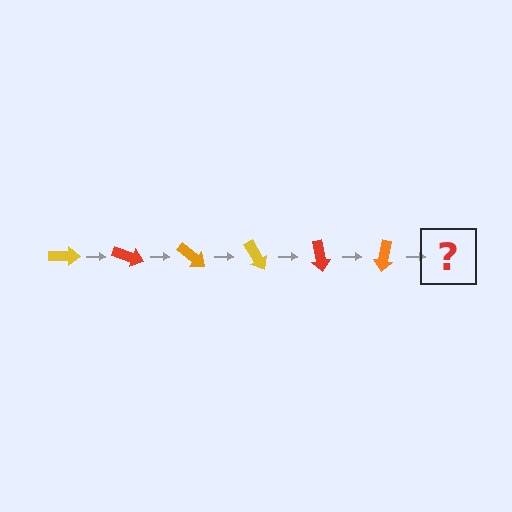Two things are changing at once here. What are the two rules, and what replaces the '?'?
The two rules are that it rotates 20 degrees each step and the color cycles through yellow, red, and orange. The '?' should be a yellow arrow, rotated 120 degrees from the start.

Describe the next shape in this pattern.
It should be a yellow arrow, rotated 120 degrees from the start.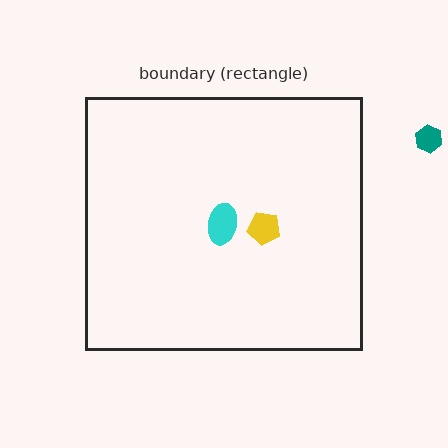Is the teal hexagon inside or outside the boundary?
Outside.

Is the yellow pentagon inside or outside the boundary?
Inside.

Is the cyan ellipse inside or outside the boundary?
Inside.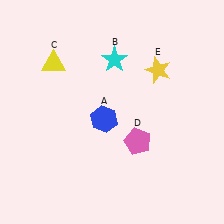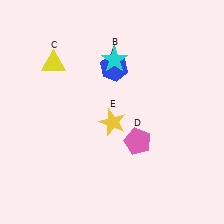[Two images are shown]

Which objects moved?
The objects that moved are: the blue hexagon (A), the yellow star (E).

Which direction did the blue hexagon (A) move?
The blue hexagon (A) moved up.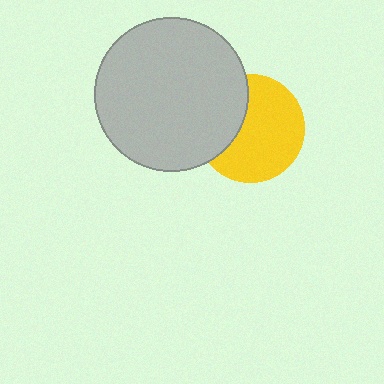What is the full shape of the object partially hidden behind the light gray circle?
The partially hidden object is a yellow circle.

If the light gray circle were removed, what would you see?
You would see the complete yellow circle.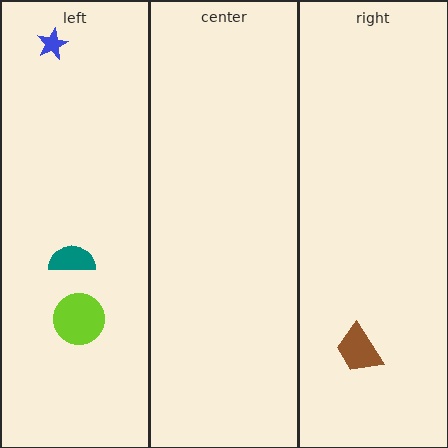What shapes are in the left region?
The lime circle, the blue star, the teal semicircle.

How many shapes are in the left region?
3.